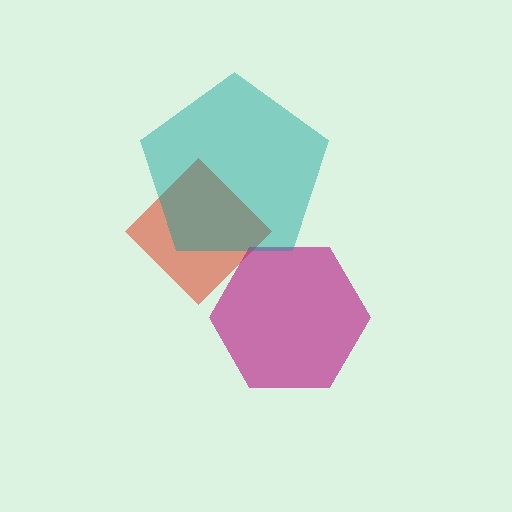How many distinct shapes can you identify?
There are 3 distinct shapes: a red diamond, a magenta hexagon, a teal pentagon.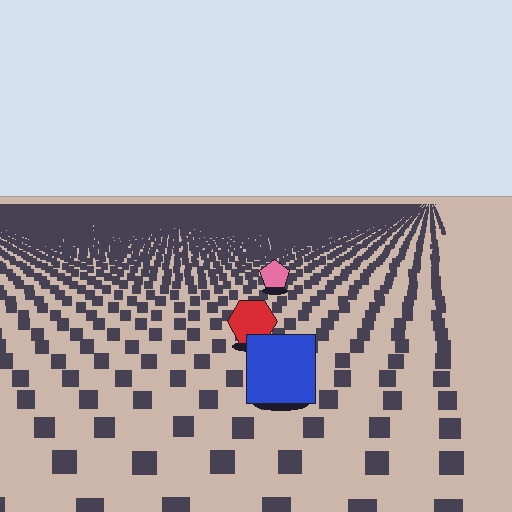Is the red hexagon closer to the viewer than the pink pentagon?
Yes. The red hexagon is closer — you can tell from the texture gradient: the ground texture is coarser near it.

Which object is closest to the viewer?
The blue square is closest. The texture marks near it are larger and more spread out.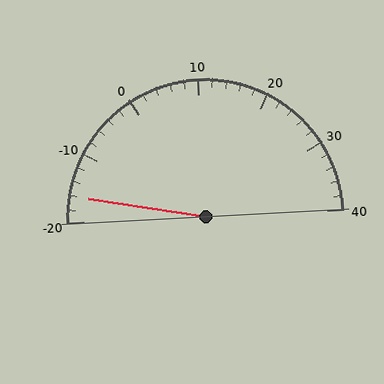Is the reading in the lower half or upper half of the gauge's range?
The reading is in the lower half of the range (-20 to 40).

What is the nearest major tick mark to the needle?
The nearest major tick mark is -20.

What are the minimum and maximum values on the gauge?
The gauge ranges from -20 to 40.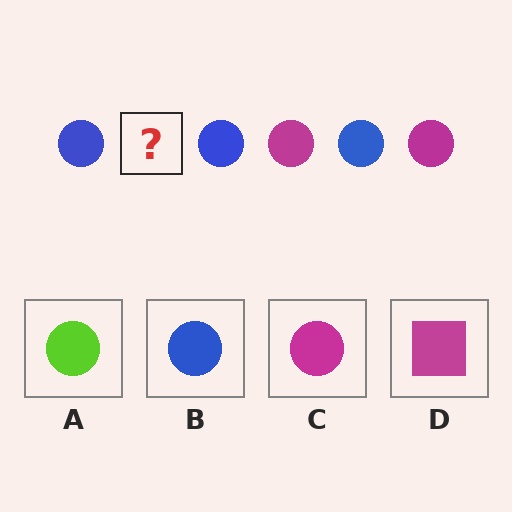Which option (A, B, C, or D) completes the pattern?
C.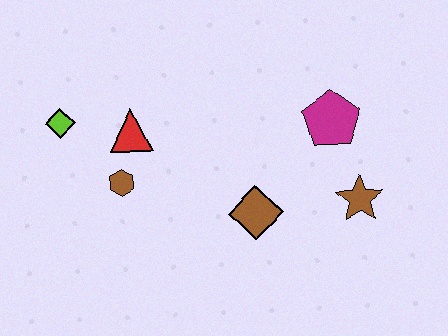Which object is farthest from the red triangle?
The brown star is farthest from the red triangle.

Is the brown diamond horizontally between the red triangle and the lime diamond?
No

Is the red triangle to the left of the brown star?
Yes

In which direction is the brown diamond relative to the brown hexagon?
The brown diamond is to the right of the brown hexagon.